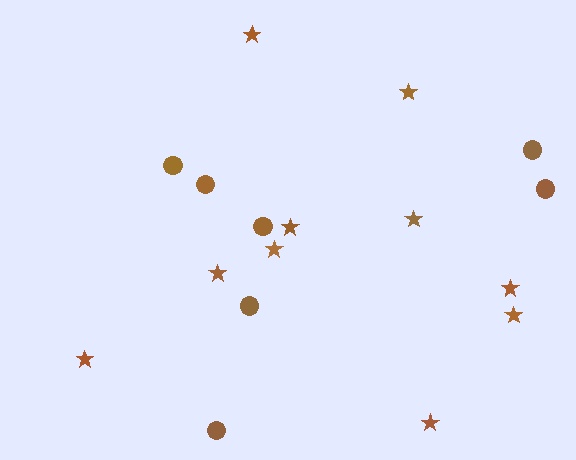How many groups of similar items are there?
There are 2 groups: one group of stars (10) and one group of circles (7).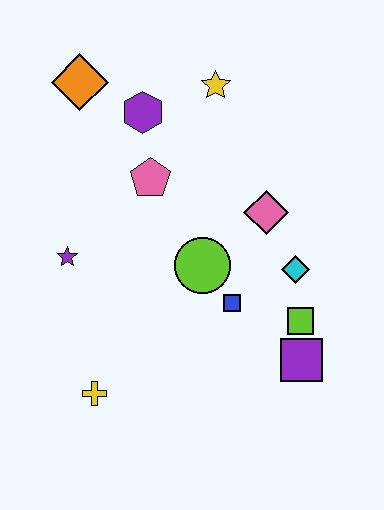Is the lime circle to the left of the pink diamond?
Yes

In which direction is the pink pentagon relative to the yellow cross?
The pink pentagon is above the yellow cross.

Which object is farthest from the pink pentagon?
The purple square is farthest from the pink pentagon.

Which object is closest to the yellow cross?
The purple star is closest to the yellow cross.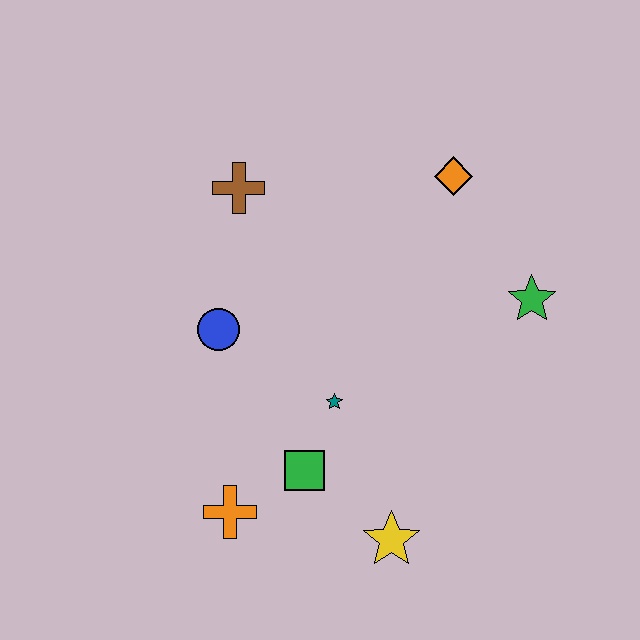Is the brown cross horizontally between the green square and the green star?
No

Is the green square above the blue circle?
No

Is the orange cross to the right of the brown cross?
No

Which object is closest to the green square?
The teal star is closest to the green square.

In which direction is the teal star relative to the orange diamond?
The teal star is below the orange diamond.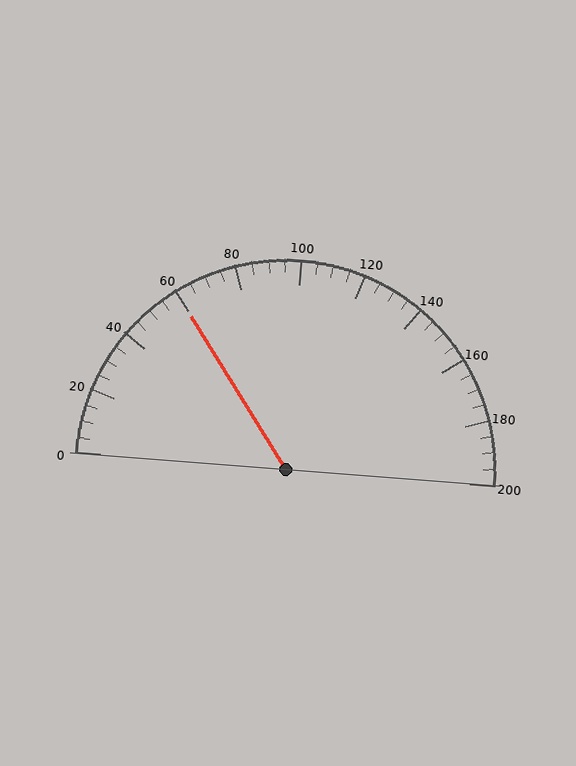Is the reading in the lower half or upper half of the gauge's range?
The reading is in the lower half of the range (0 to 200).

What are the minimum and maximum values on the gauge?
The gauge ranges from 0 to 200.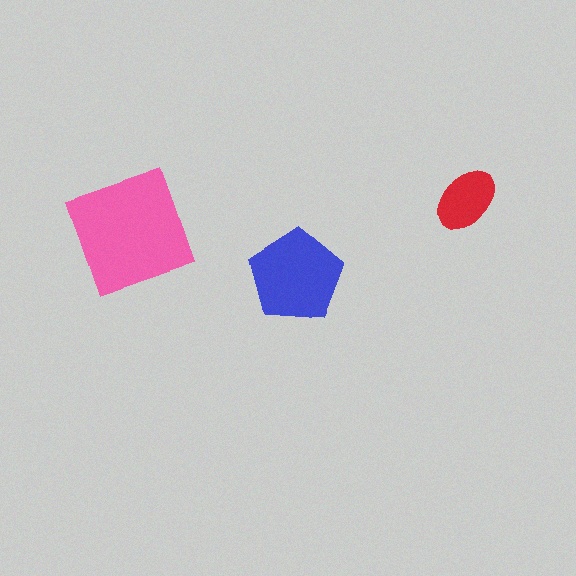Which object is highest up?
The red ellipse is topmost.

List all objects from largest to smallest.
The pink square, the blue pentagon, the red ellipse.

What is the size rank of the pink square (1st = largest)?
1st.